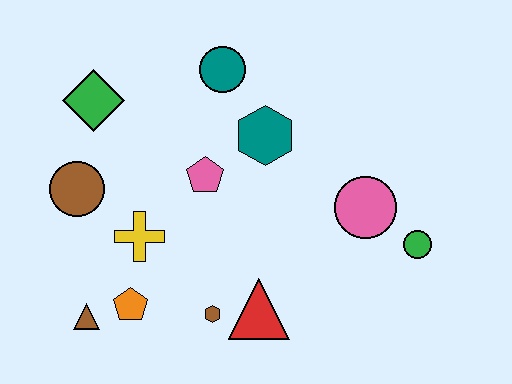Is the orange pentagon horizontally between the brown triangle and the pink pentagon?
Yes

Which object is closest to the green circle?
The pink circle is closest to the green circle.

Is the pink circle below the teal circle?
Yes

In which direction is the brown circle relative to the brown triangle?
The brown circle is above the brown triangle.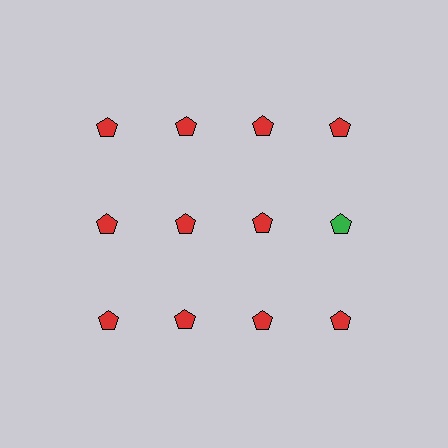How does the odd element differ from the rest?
It has a different color: green instead of red.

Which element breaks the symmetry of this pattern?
The green pentagon in the second row, second from right column breaks the symmetry. All other shapes are red pentagons.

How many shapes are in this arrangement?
There are 12 shapes arranged in a grid pattern.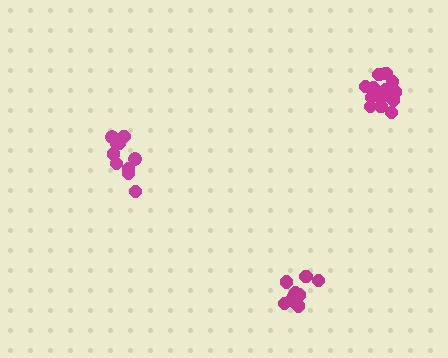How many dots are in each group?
Group 1: 11 dots, Group 2: 10 dots, Group 3: 16 dots (37 total).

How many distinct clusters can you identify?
There are 3 distinct clusters.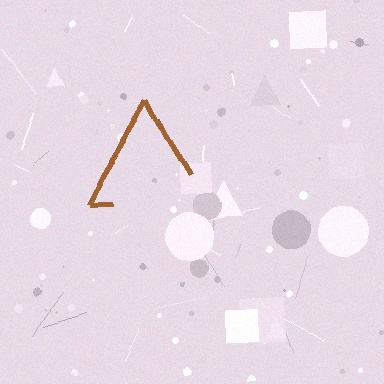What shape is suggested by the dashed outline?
The dashed outline suggests a triangle.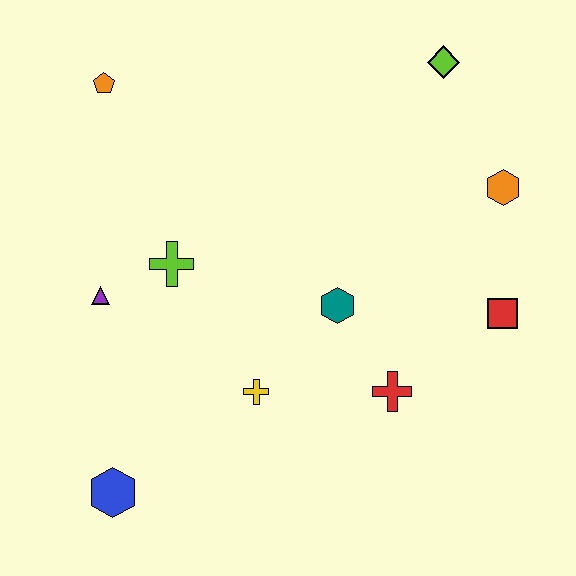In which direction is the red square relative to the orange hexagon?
The red square is below the orange hexagon.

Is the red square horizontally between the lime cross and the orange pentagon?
No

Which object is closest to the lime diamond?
The orange hexagon is closest to the lime diamond.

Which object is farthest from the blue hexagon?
The lime diamond is farthest from the blue hexagon.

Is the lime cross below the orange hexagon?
Yes